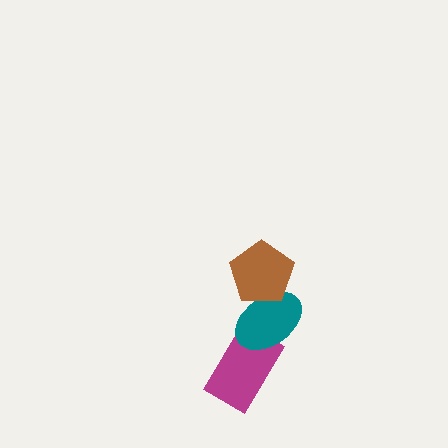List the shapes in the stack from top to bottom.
From top to bottom: the brown pentagon, the teal ellipse, the magenta rectangle.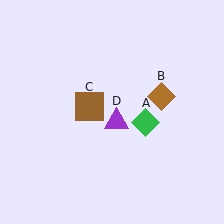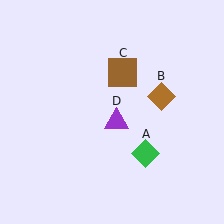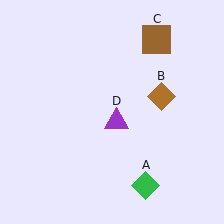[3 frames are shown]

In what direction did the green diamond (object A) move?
The green diamond (object A) moved down.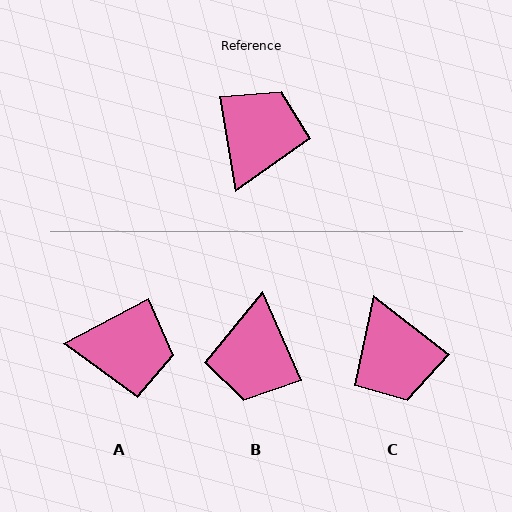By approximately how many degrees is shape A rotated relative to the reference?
Approximately 72 degrees clockwise.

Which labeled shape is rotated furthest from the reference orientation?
B, about 166 degrees away.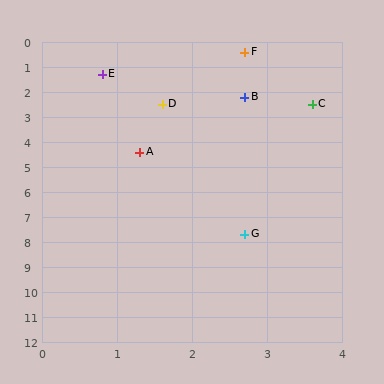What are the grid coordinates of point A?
Point A is at approximately (1.3, 4.4).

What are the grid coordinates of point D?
Point D is at approximately (1.6, 2.5).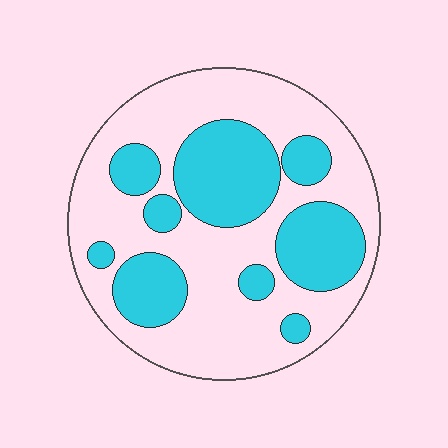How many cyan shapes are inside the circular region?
9.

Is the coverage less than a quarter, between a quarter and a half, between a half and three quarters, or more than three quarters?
Between a quarter and a half.